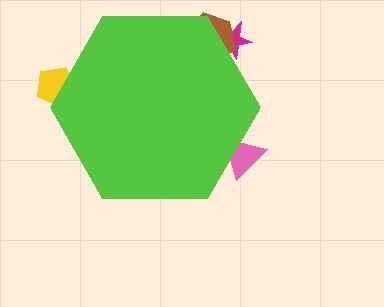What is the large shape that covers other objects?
A lime hexagon.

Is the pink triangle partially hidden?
Yes, the pink triangle is partially hidden behind the lime hexagon.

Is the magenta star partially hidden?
Yes, the magenta star is partially hidden behind the lime hexagon.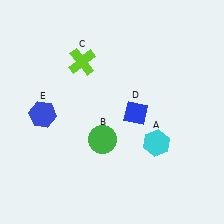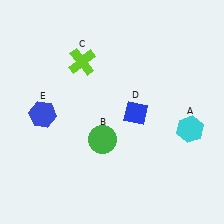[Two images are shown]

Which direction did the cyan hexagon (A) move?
The cyan hexagon (A) moved right.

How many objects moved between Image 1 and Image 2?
1 object moved between the two images.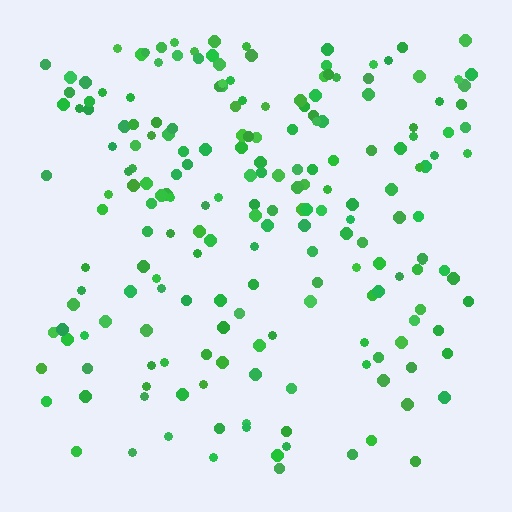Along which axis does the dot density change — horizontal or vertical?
Vertical.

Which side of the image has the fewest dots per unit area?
The bottom.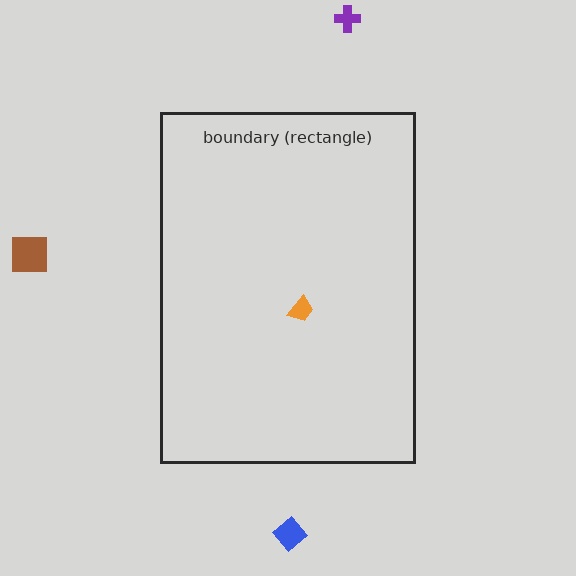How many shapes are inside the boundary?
1 inside, 3 outside.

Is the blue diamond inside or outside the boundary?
Outside.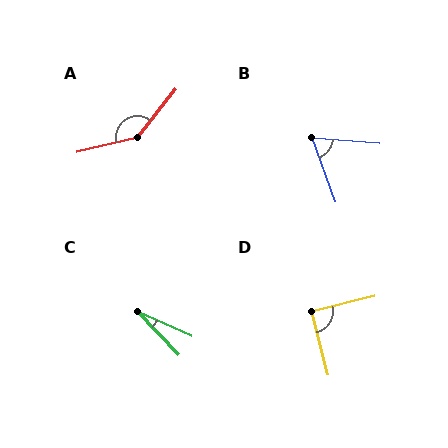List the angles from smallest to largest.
C (22°), B (66°), D (89°), A (142°).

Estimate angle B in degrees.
Approximately 66 degrees.